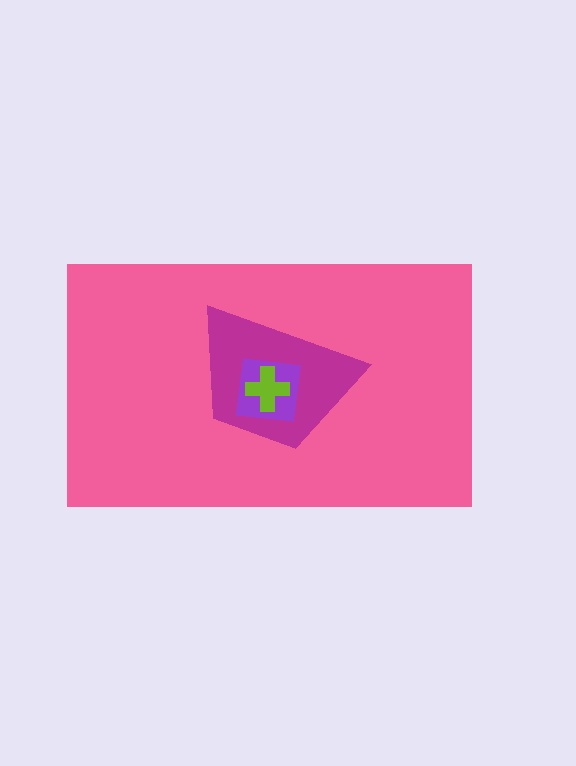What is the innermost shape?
The lime cross.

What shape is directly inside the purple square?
The lime cross.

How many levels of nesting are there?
4.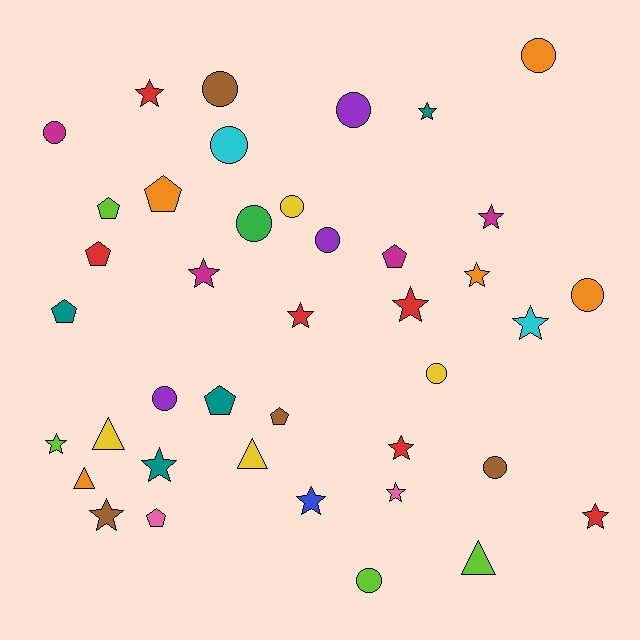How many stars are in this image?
There are 15 stars.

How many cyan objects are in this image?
There are 2 cyan objects.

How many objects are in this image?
There are 40 objects.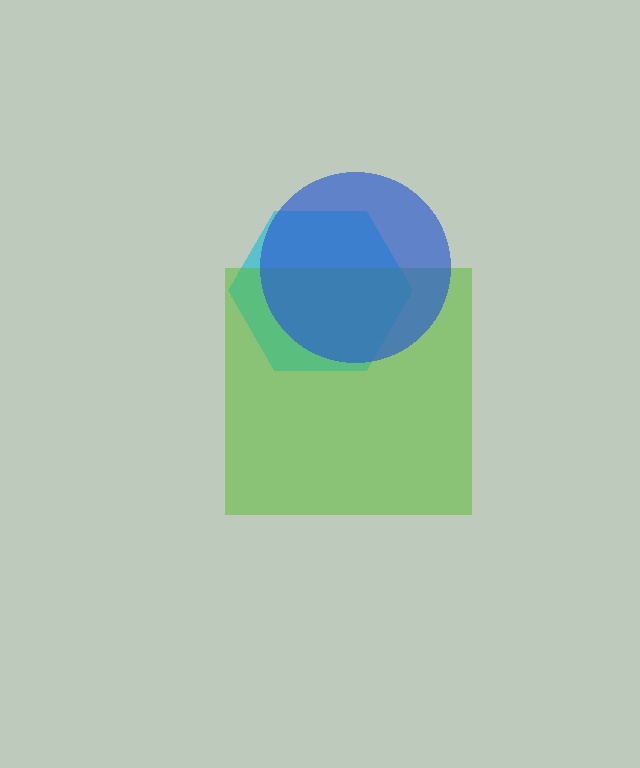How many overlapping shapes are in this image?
There are 3 overlapping shapes in the image.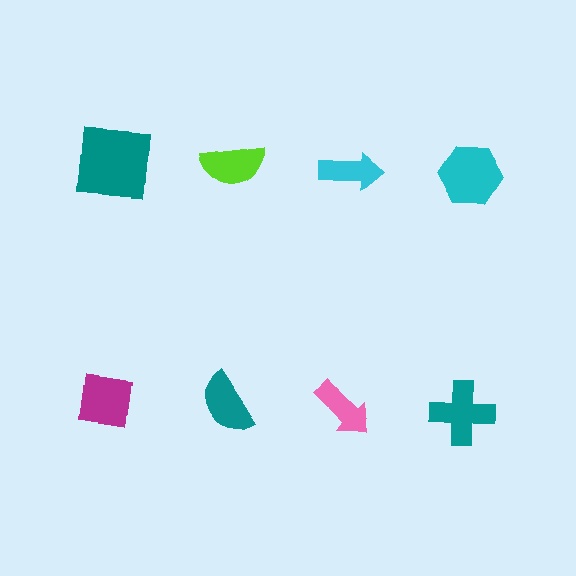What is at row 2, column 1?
A magenta square.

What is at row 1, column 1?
A teal square.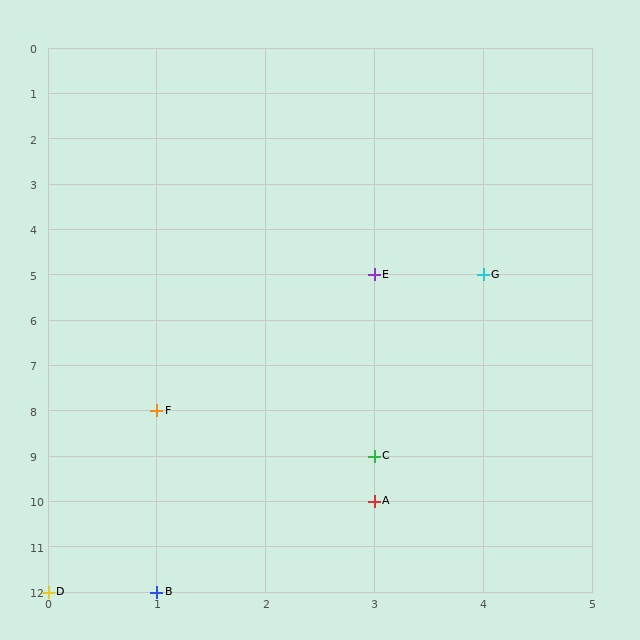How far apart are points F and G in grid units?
Points F and G are 3 columns and 3 rows apart (about 4.2 grid units diagonally).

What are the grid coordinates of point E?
Point E is at grid coordinates (3, 5).